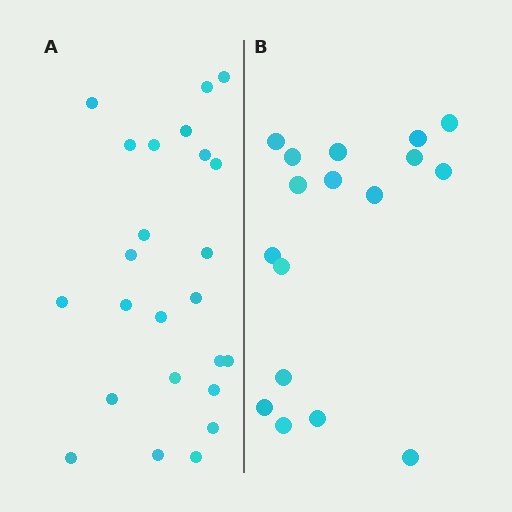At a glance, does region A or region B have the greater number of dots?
Region A (the left region) has more dots.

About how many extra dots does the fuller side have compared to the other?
Region A has roughly 8 or so more dots than region B.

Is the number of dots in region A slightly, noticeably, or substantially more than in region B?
Region A has noticeably more, but not dramatically so. The ratio is roughly 1.4 to 1.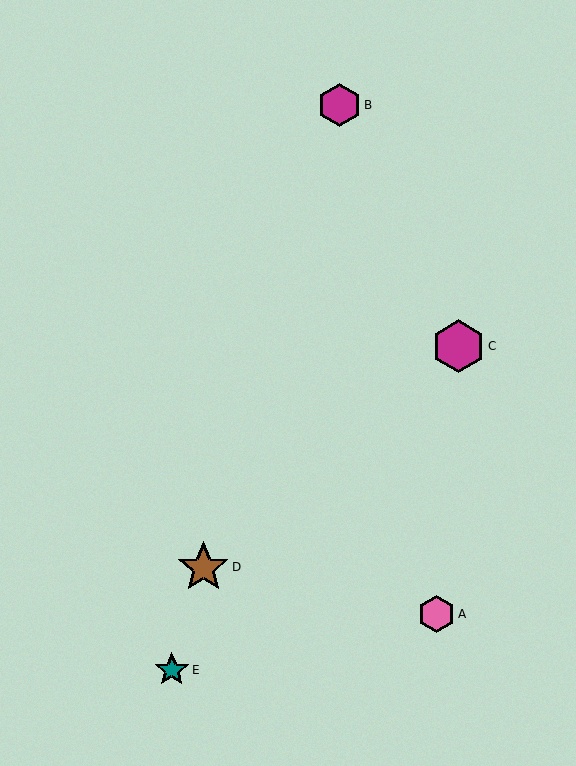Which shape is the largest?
The magenta hexagon (labeled C) is the largest.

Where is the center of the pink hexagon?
The center of the pink hexagon is at (436, 614).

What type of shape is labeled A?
Shape A is a pink hexagon.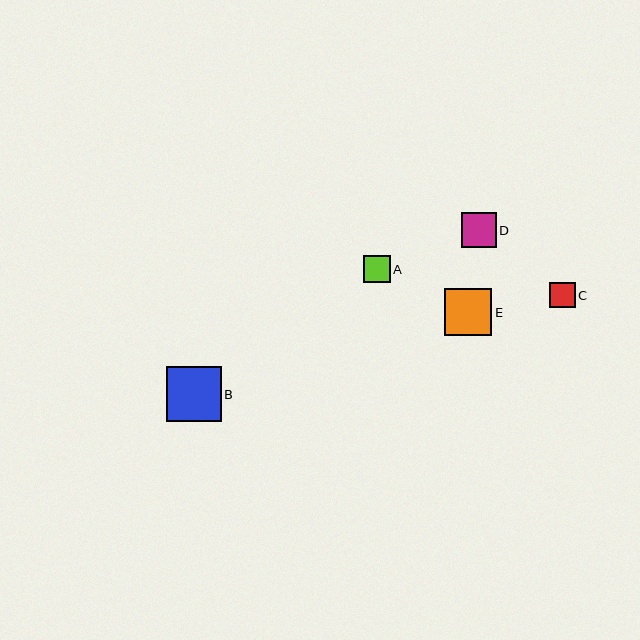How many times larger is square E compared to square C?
Square E is approximately 1.8 times the size of square C.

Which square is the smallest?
Square C is the smallest with a size of approximately 26 pixels.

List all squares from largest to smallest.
From largest to smallest: B, E, D, A, C.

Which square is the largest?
Square B is the largest with a size of approximately 55 pixels.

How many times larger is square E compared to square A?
Square E is approximately 1.7 times the size of square A.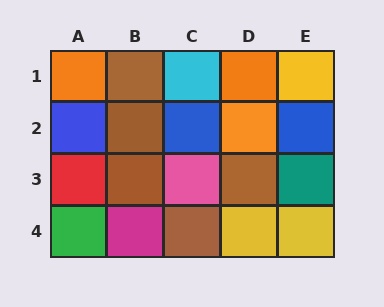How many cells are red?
1 cell is red.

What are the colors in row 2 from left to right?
Blue, brown, blue, orange, blue.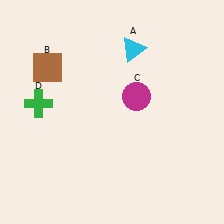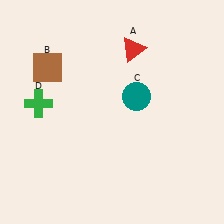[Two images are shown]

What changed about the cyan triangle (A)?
In Image 1, A is cyan. In Image 2, it changed to red.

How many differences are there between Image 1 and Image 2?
There are 2 differences between the two images.